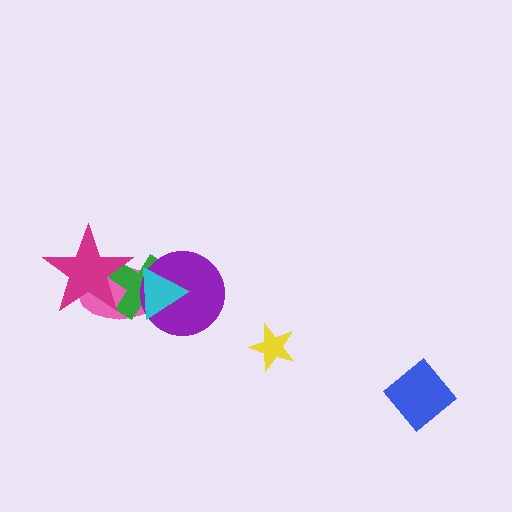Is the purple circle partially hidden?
Yes, it is partially covered by another shape.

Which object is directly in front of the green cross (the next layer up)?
The magenta star is directly in front of the green cross.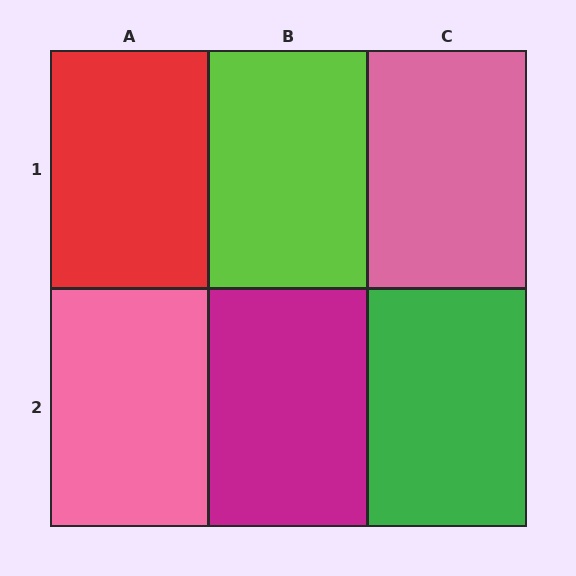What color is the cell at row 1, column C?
Pink.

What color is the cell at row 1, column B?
Lime.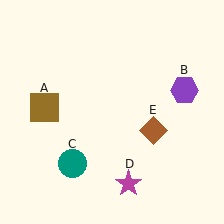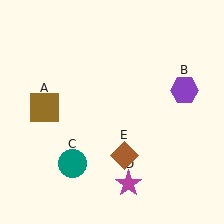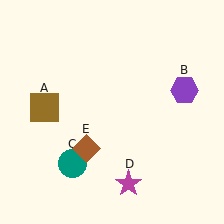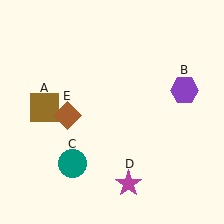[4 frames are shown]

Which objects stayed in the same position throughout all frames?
Brown square (object A) and purple hexagon (object B) and teal circle (object C) and magenta star (object D) remained stationary.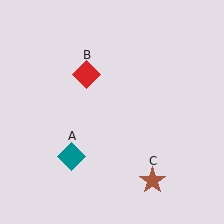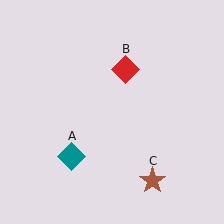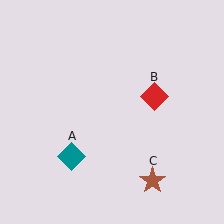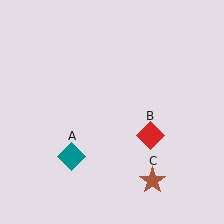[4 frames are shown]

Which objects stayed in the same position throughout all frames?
Teal diamond (object A) and brown star (object C) remained stationary.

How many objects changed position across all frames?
1 object changed position: red diamond (object B).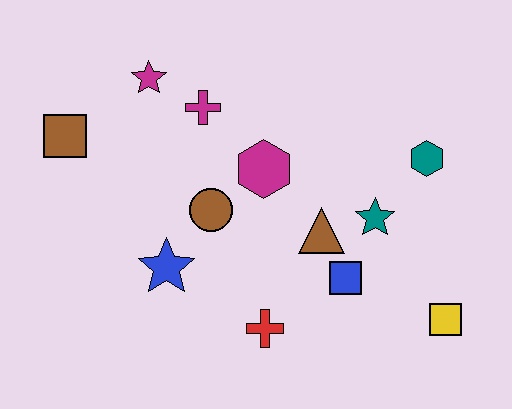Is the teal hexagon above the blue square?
Yes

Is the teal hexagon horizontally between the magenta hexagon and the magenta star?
No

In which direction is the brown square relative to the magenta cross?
The brown square is to the left of the magenta cross.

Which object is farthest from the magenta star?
The yellow square is farthest from the magenta star.